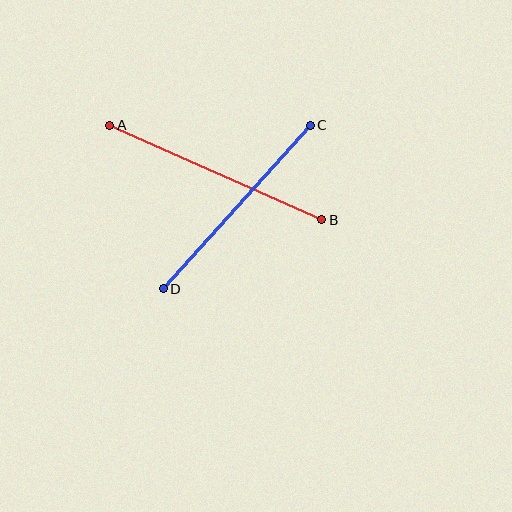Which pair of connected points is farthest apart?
Points A and B are farthest apart.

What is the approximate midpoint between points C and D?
The midpoint is at approximately (237, 207) pixels.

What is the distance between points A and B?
The distance is approximately 232 pixels.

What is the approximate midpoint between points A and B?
The midpoint is at approximately (216, 172) pixels.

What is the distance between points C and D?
The distance is approximately 220 pixels.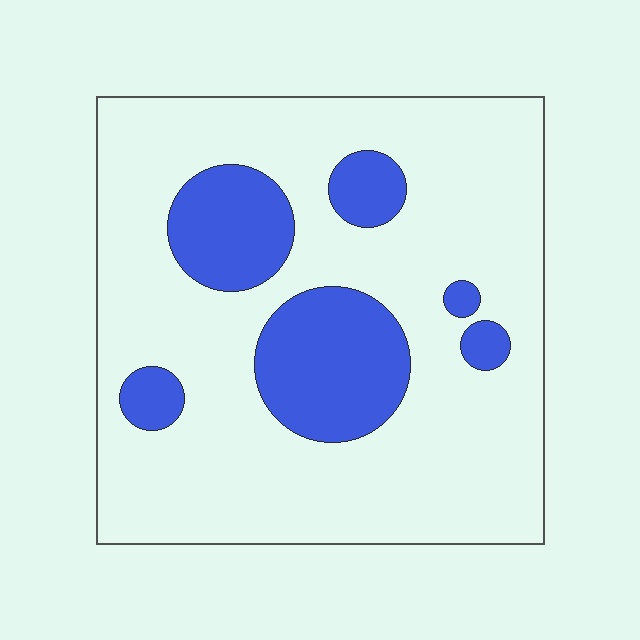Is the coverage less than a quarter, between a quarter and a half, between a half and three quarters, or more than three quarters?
Less than a quarter.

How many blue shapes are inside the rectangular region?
6.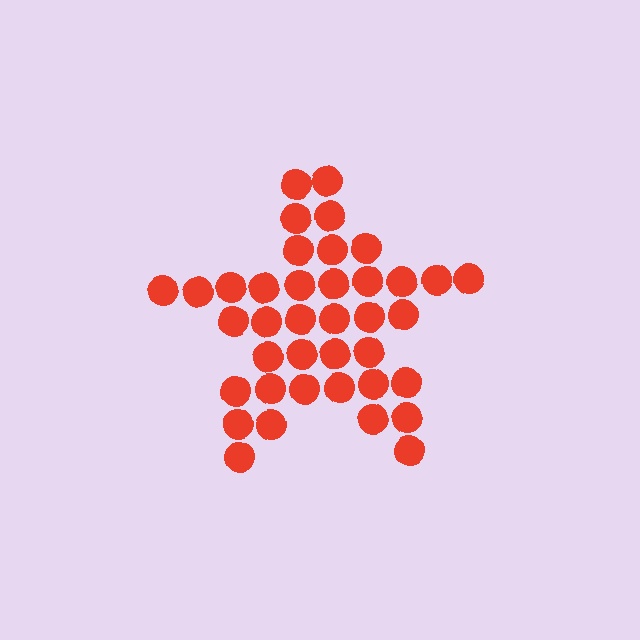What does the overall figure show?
The overall figure shows a star.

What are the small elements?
The small elements are circles.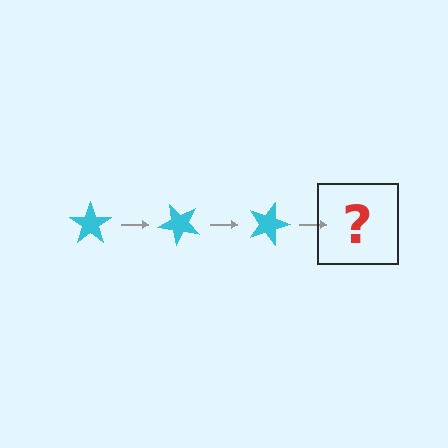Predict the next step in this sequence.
The next step is a cyan star rotated 135 degrees.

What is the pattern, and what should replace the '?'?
The pattern is that the star rotates 45 degrees each step. The '?' should be a cyan star rotated 135 degrees.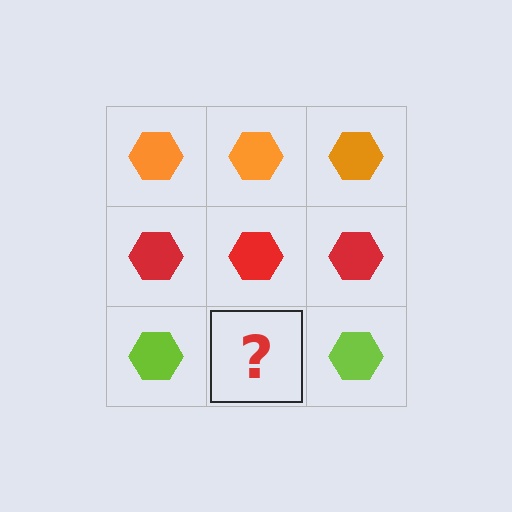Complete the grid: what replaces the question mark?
The question mark should be replaced with a lime hexagon.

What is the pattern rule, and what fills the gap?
The rule is that each row has a consistent color. The gap should be filled with a lime hexagon.